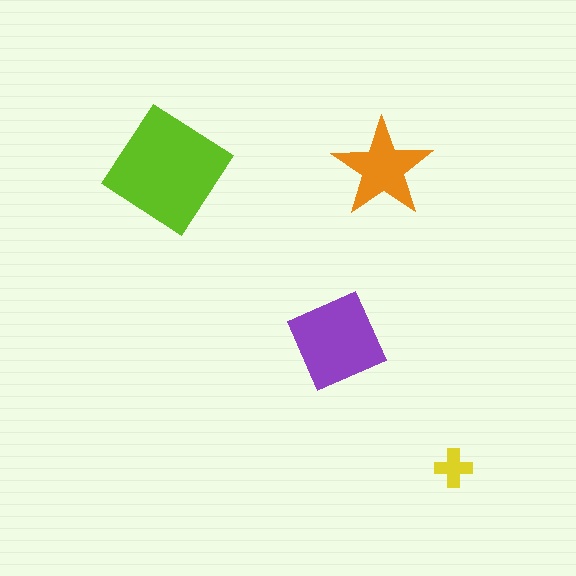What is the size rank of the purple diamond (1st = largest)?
2nd.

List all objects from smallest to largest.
The yellow cross, the orange star, the purple diamond, the lime diamond.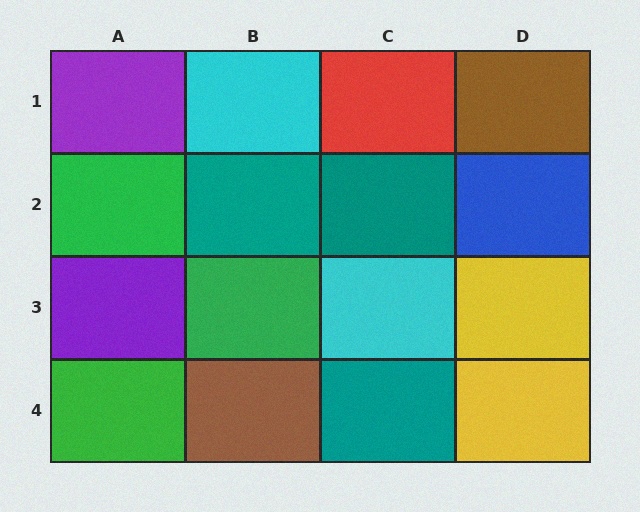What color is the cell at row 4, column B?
Brown.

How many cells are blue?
1 cell is blue.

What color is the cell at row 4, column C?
Teal.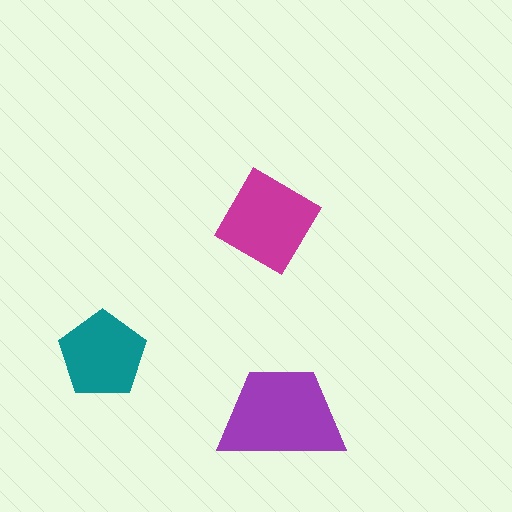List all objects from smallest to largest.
The teal pentagon, the magenta diamond, the purple trapezoid.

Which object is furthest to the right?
The purple trapezoid is rightmost.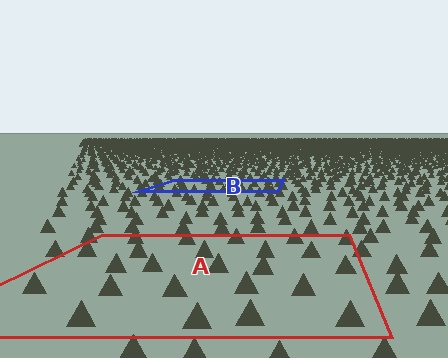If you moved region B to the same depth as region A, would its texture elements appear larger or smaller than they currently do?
They would appear larger. At a closer depth, the same texture elements are projected at a bigger on-screen size.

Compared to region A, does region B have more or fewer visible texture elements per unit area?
Region B has more texture elements per unit area — they are packed more densely because it is farther away.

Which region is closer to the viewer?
Region A is closer. The texture elements there are larger and more spread out.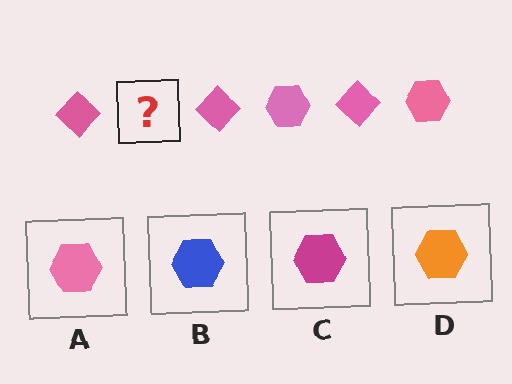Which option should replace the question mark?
Option A.